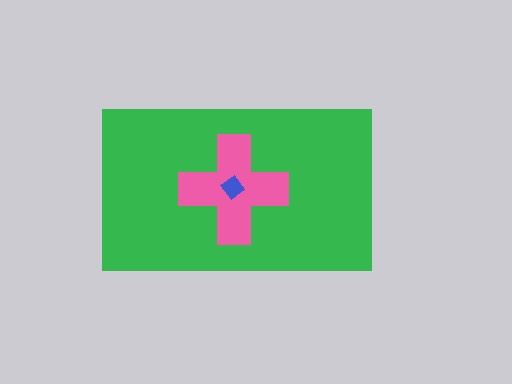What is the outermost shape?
The green rectangle.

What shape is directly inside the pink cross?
The blue diamond.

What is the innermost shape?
The blue diamond.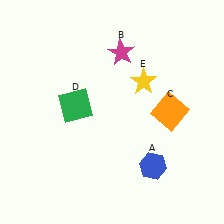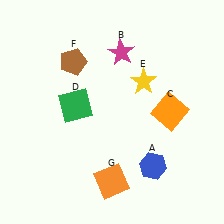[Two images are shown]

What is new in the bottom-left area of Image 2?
An orange square (G) was added in the bottom-left area of Image 2.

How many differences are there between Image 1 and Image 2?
There are 2 differences between the two images.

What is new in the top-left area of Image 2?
A brown pentagon (F) was added in the top-left area of Image 2.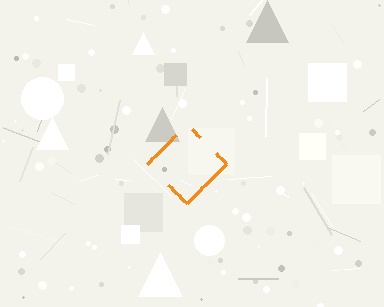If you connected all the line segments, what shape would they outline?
They would outline a diamond.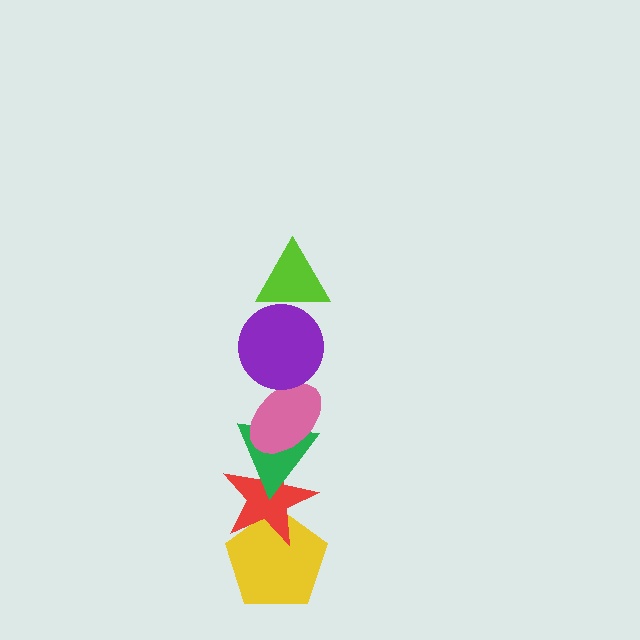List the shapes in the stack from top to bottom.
From top to bottom: the lime triangle, the purple circle, the pink ellipse, the green triangle, the red star, the yellow pentagon.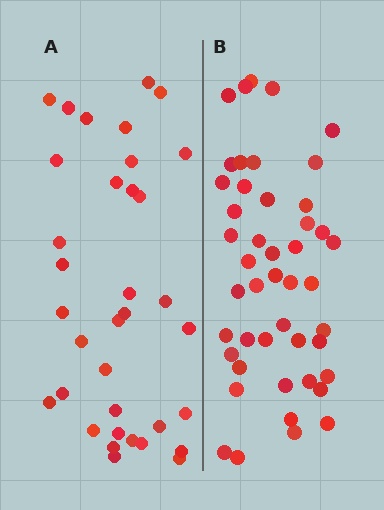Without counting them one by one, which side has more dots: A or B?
Region B (the right region) has more dots.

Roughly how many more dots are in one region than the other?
Region B has roughly 12 or so more dots than region A.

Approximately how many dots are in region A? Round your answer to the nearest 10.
About 40 dots. (The exact count is 35, which rounds to 40.)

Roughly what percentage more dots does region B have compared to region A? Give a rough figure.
About 30% more.